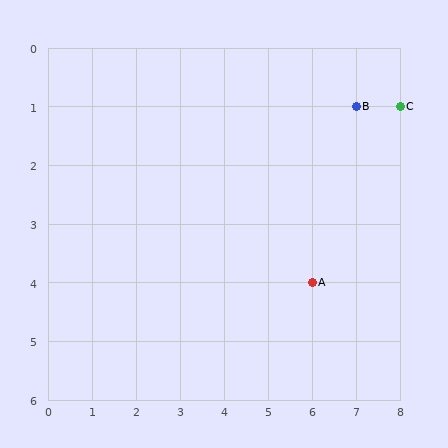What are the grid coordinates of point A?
Point A is at grid coordinates (6, 4).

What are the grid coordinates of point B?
Point B is at grid coordinates (7, 1).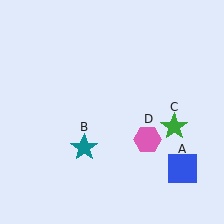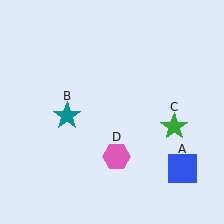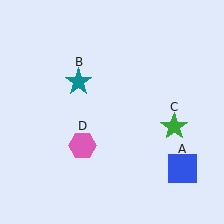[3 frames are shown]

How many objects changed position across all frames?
2 objects changed position: teal star (object B), pink hexagon (object D).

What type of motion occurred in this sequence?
The teal star (object B), pink hexagon (object D) rotated clockwise around the center of the scene.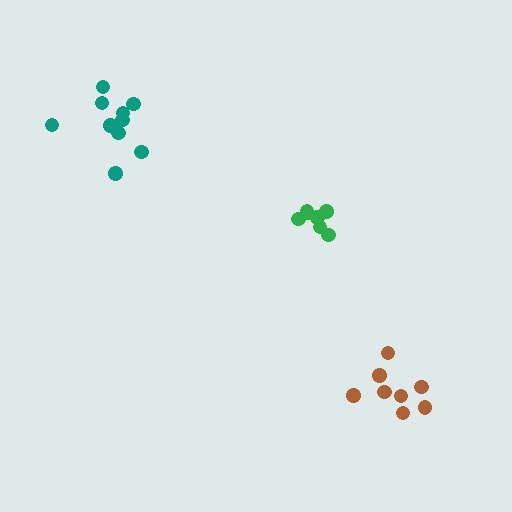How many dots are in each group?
Group 1: 10 dots, Group 2: 7 dots, Group 3: 8 dots (25 total).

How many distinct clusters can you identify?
There are 3 distinct clusters.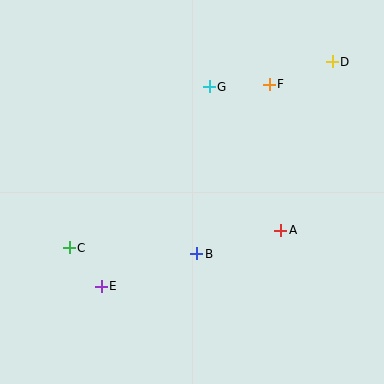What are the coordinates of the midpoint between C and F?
The midpoint between C and F is at (169, 166).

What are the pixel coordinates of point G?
Point G is at (209, 87).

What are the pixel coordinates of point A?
Point A is at (281, 230).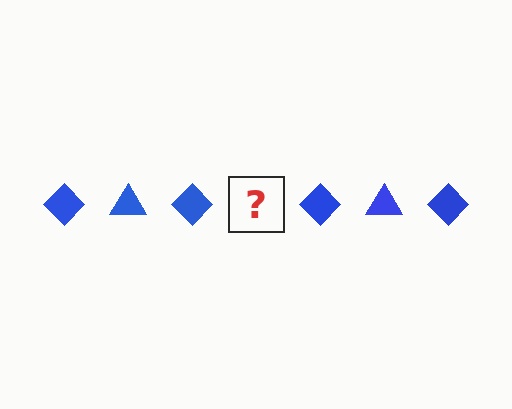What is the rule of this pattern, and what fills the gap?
The rule is that the pattern cycles through diamond, triangle shapes in blue. The gap should be filled with a blue triangle.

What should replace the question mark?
The question mark should be replaced with a blue triangle.